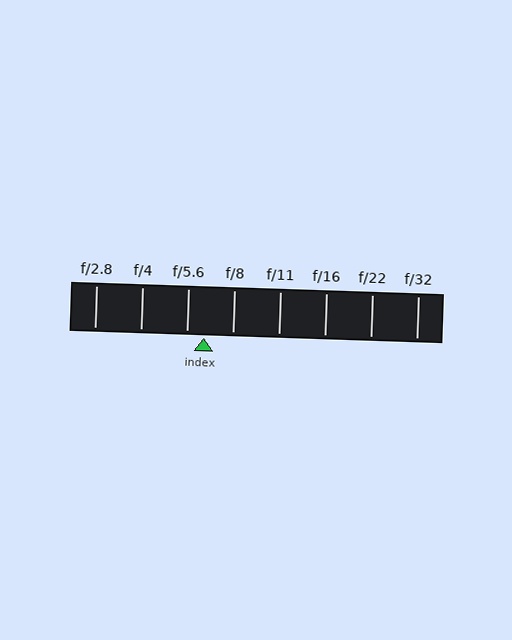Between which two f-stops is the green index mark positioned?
The index mark is between f/5.6 and f/8.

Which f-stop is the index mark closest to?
The index mark is closest to f/5.6.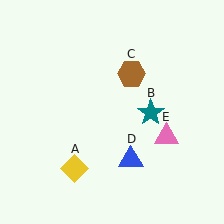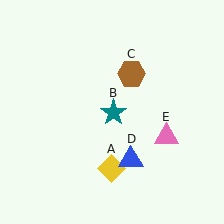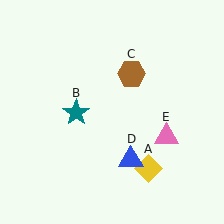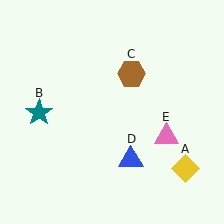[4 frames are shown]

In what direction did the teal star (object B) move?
The teal star (object B) moved left.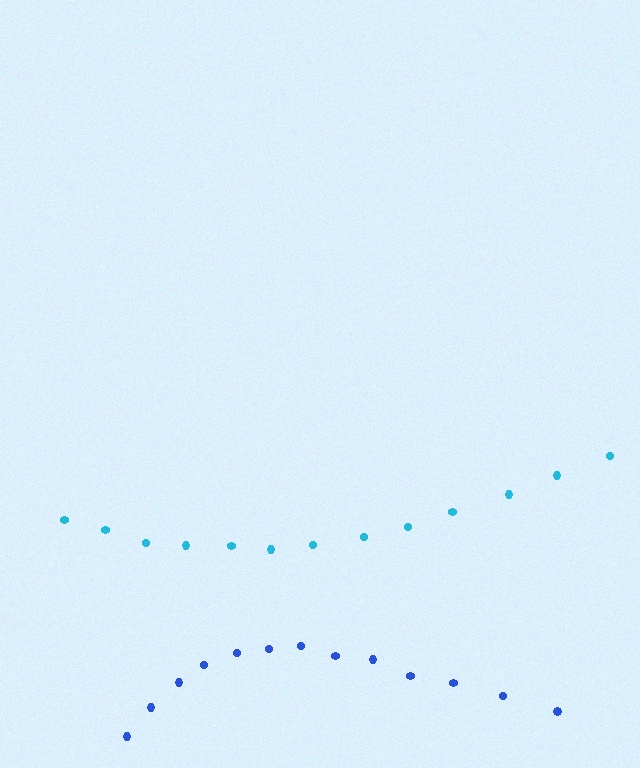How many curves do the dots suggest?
There are 2 distinct paths.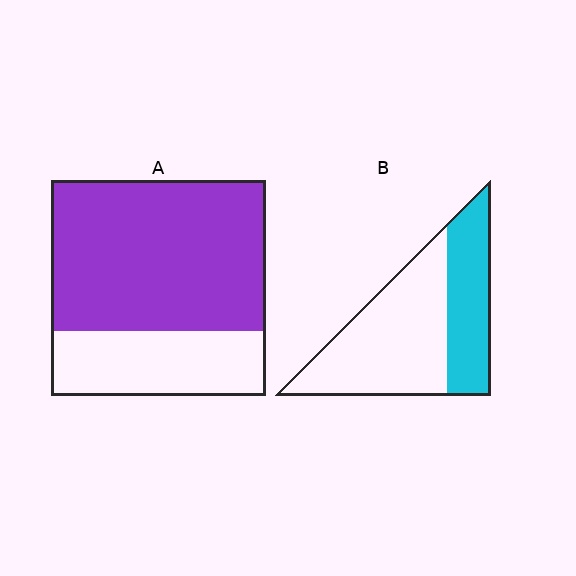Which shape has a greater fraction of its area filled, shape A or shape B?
Shape A.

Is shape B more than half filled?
No.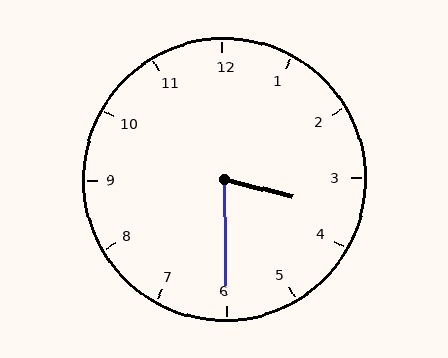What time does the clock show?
3:30.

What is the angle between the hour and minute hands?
Approximately 75 degrees.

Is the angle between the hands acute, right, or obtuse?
It is acute.